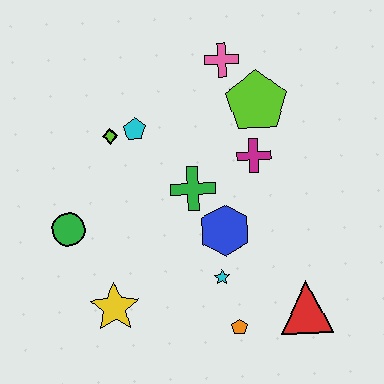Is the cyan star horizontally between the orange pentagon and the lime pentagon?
No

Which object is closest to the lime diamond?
The cyan pentagon is closest to the lime diamond.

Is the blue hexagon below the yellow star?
No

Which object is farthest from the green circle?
The red triangle is farthest from the green circle.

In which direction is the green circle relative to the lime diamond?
The green circle is below the lime diamond.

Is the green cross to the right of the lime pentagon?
No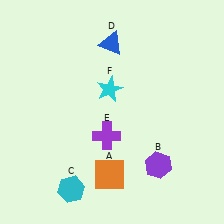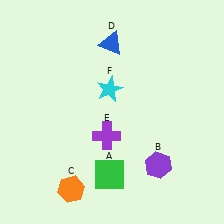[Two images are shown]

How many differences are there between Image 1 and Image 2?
There are 2 differences between the two images.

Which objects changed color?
A changed from orange to green. C changed from cyan to orange.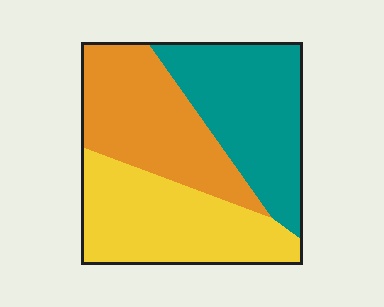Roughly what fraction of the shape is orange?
Orange covers 32% of the shape.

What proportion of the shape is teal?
Teal takes up between a third and a half of the shape.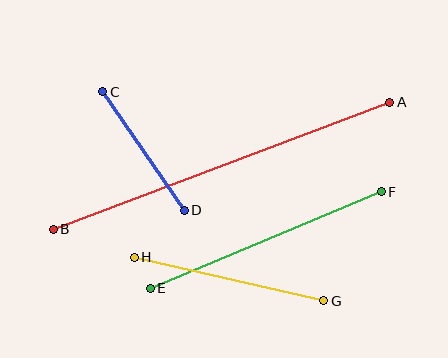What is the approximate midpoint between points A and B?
The midpoint is at approximately (222, 166) pixels.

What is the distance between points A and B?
The distance is approximately 360 pixels.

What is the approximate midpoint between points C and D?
The midpoint is at approximately (144, 151) pixels.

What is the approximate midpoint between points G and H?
The midpoint is at approximately (229, 279) pixels.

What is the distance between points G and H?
The distance is approximately 194 pixels.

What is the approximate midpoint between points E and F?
The midpoint is at approximately (266, 240) pixels.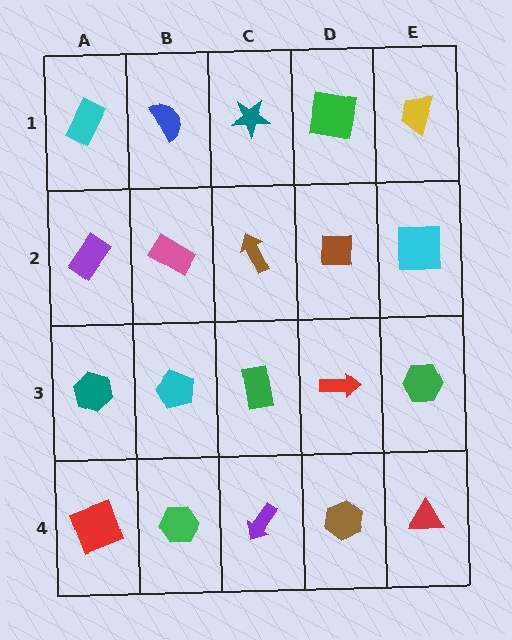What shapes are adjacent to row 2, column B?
A blue semicircle (row 1, column B), a cyan pentagon (row 3, column B), a purple rectangle (row 2, column A), a brown arrow (row 2, column C).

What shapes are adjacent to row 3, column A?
A purple rectangle (row 2, column A), a red square (row 4, column A), a cyan pentagon (row 3, column B).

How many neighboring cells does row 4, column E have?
2.